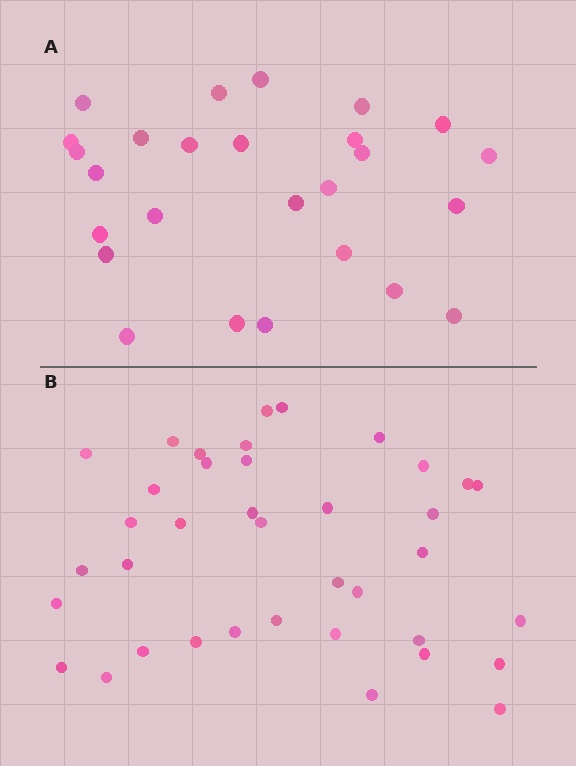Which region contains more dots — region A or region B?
Region B (the bottom region) has more dots.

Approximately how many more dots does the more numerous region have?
Region B has roughly 12 or so more dots than region A.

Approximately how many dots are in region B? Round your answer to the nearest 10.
About 40 dots. (The exact count is 38, which rounds to 40.)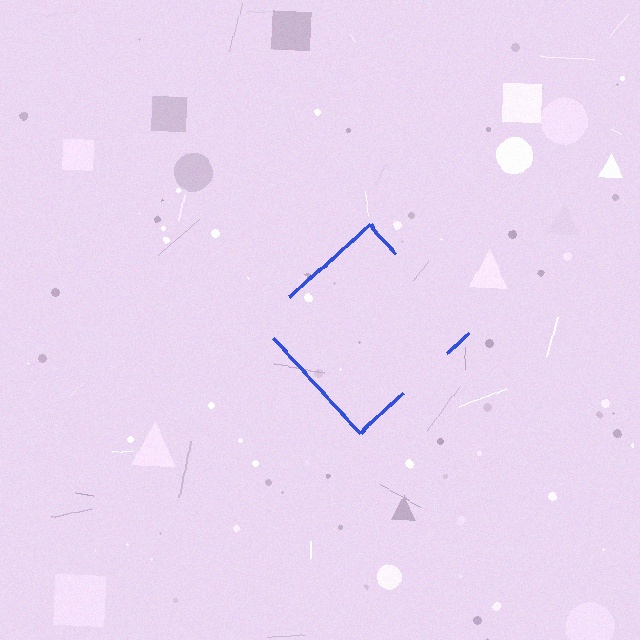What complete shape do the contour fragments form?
The contour fragments form a diamond.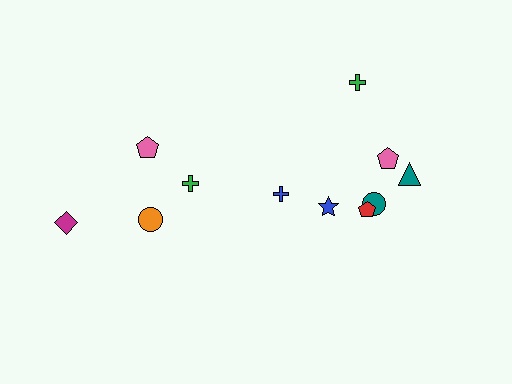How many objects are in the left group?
There are 4 objects.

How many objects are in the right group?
There are 7 objects.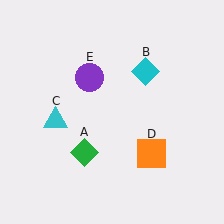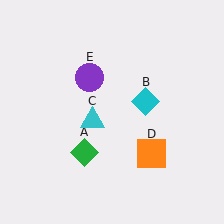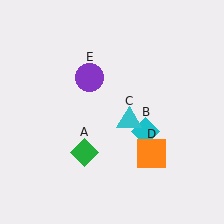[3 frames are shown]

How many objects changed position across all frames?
2 objects changed position: cyan diamond (object B), cyan triangle (object C).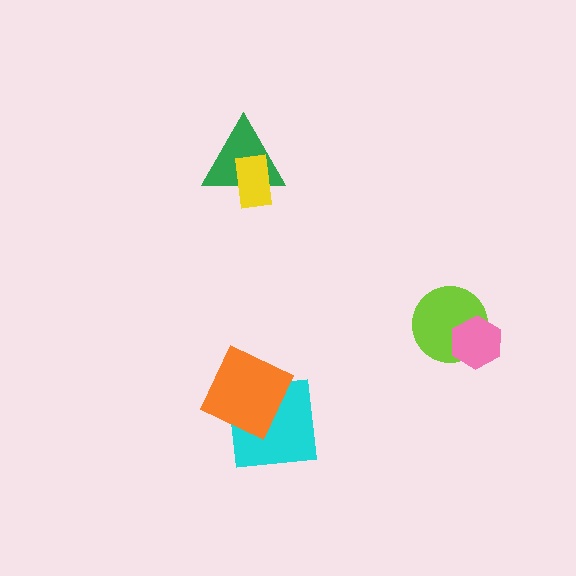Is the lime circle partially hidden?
Yes, it is partially covered by another shape.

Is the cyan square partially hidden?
Yes, it is partially covered by another shape.